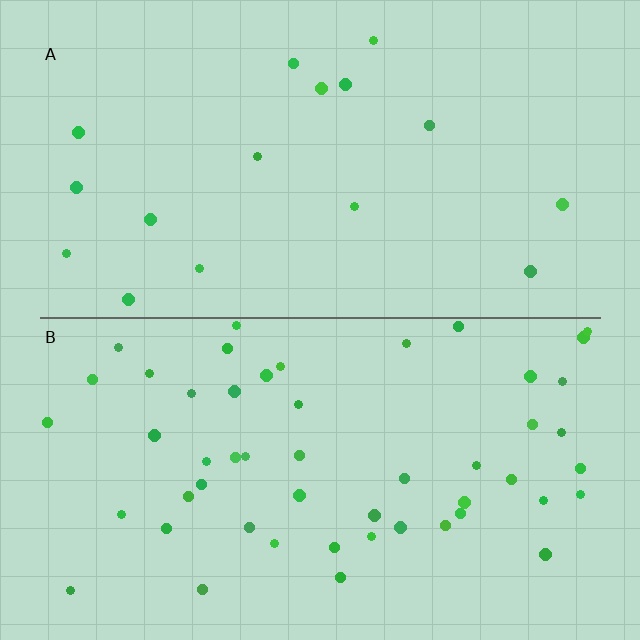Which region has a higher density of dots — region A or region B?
B (the bottom).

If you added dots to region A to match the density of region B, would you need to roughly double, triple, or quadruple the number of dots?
Approximately triple.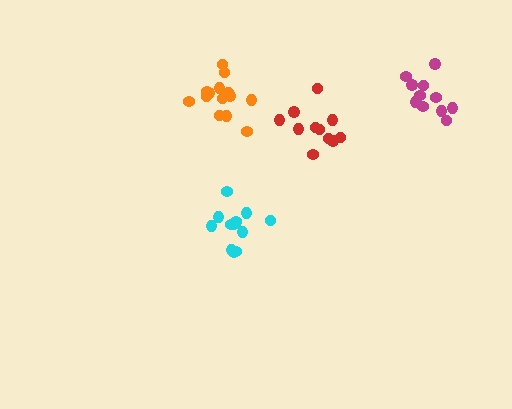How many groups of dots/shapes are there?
There are 4 groups.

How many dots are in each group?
Group 1: 11 dots, Group 2: 13 dots, Group 3: 11 dots, Group 4: 14 dots (49 total).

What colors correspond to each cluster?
The clusters are colored: magenta, cyan, red, orange.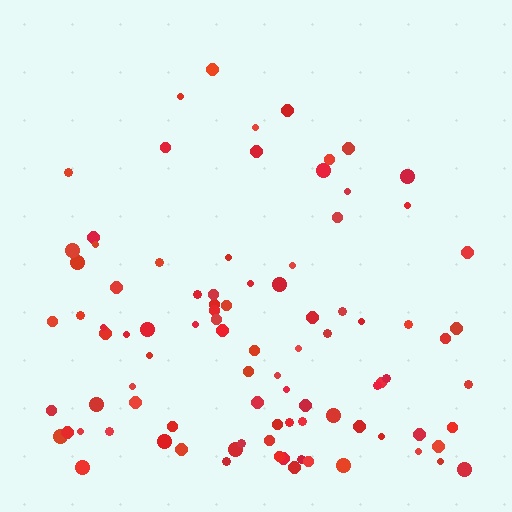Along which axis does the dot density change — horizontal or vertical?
Vertical.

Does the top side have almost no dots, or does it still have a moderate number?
Still a moderate number, just noticeably fewer than the bottom.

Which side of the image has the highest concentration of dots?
The bottom.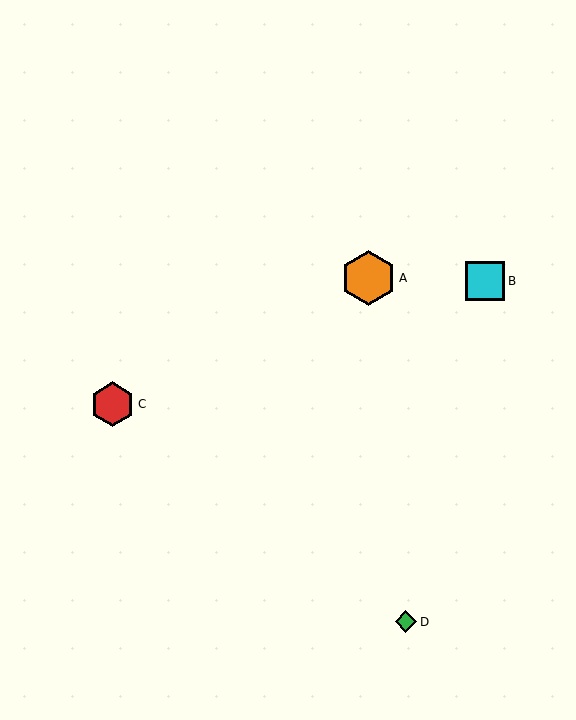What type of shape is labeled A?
Shape A is an orange hexagon.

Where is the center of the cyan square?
The center of the cyan square is at (485, 281).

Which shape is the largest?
The orange hexagon (labeled A) is the largest.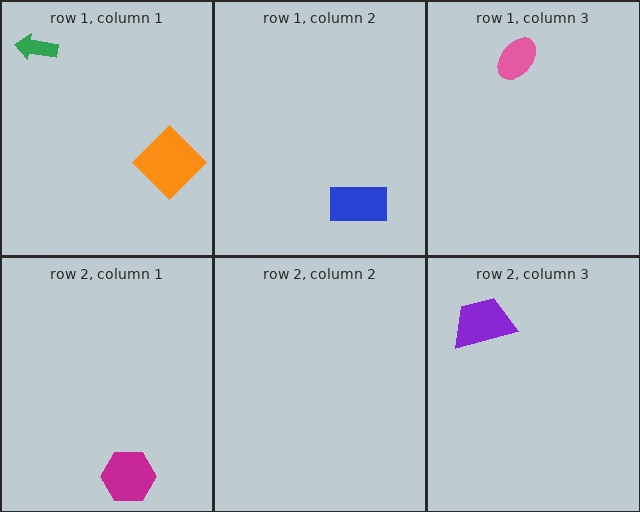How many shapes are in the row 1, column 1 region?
2.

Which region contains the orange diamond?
The row 1, column 1 region.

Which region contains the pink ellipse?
The row 1, column 3 region.